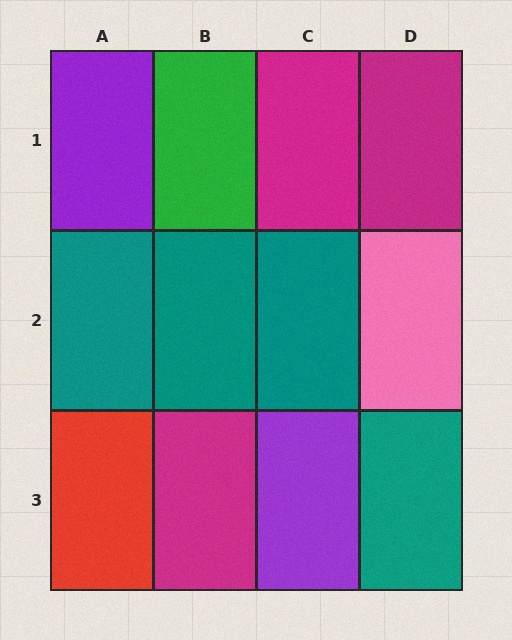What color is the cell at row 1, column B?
Green.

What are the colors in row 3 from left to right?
Red, magenta, purple, teal.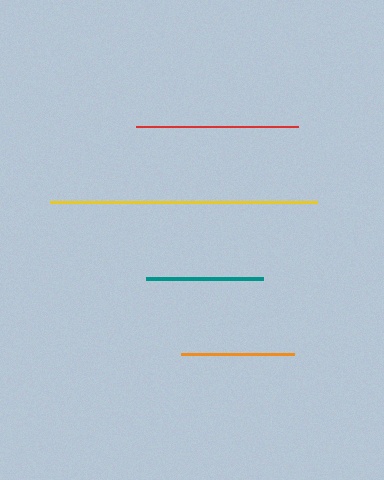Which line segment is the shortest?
The orange line is the shortest at approximately 113 pixels.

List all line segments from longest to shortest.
From longest to shortest: yellow, red, teal, orange.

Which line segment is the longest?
The yellow line is the longest at approximately 268 pixels.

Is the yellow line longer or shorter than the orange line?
The yellow line is longer than the orange line.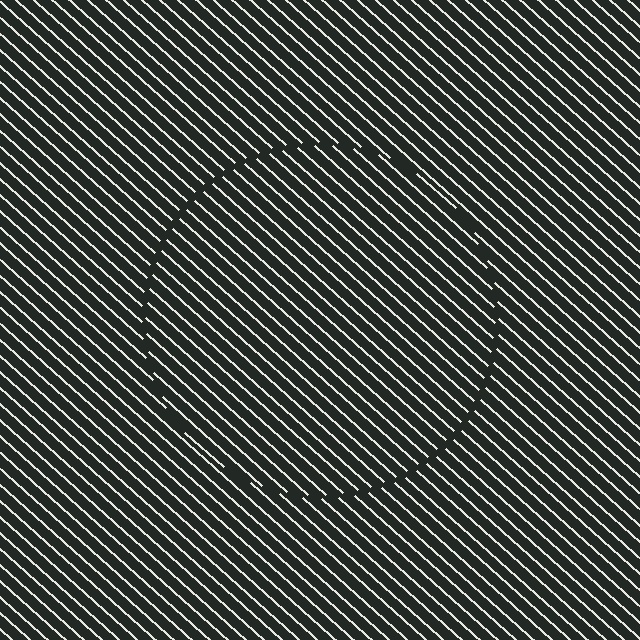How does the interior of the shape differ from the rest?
The interior of the shape contains the same grating, shifted by half a period — the contour is defined by the phase discontinuity where line-ends from the inner and outer gratings abut.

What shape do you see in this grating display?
An illusory circle. The interior of the shape contains the same grating, shifted by half a period — the contour is defined by the phase discontinuity where line-ends from the inner and outer gratings abut.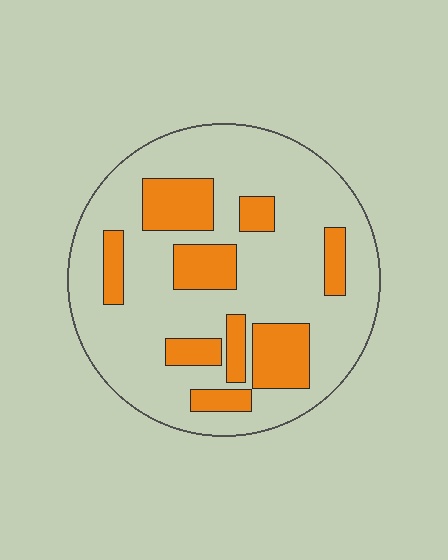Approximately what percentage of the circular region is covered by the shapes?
Approximately 25%.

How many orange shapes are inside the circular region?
9.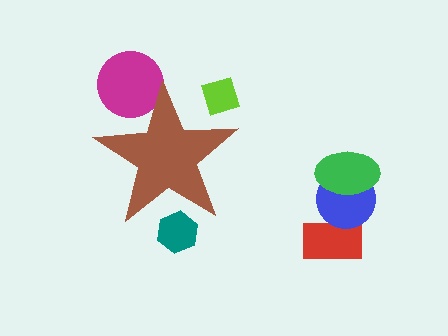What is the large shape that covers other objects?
A brown star.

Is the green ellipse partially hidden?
No, the green ellipse is fully visible.